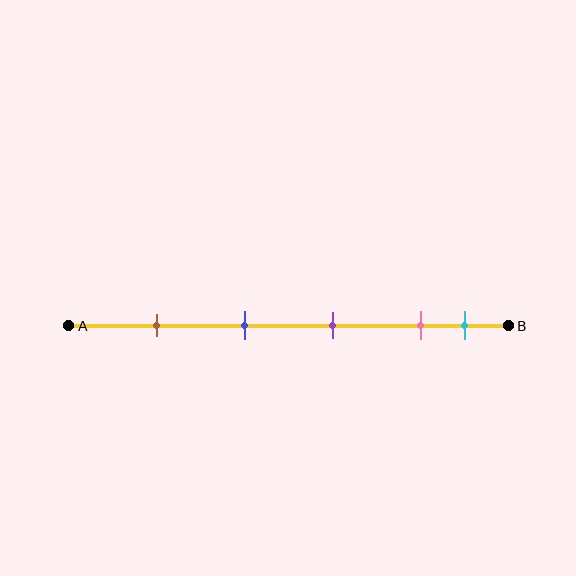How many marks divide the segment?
There are 5 marks dividing the segment.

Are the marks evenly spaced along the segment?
No, the marks are not evenly spaced.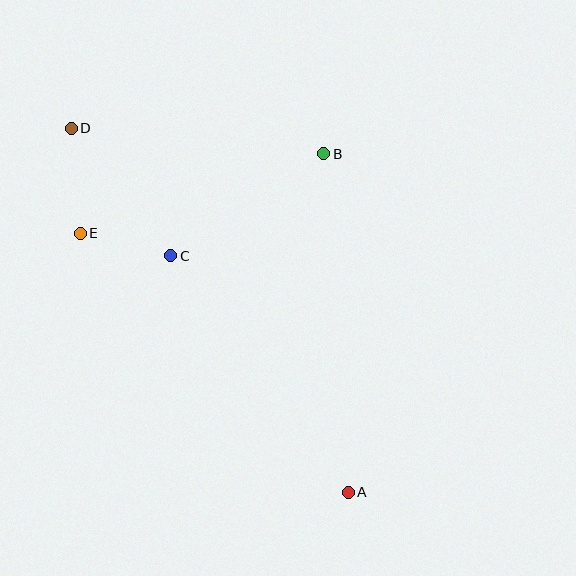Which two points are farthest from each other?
Points A and D are farthest from each other.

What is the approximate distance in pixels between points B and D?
The distance between B and D is approximately 254 pixels.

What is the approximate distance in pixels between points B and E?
The distance between B and E is approximately 256 pixels.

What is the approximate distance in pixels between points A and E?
The distance between A and E is approximately 373 pixels.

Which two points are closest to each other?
Points C and E are closest to each other.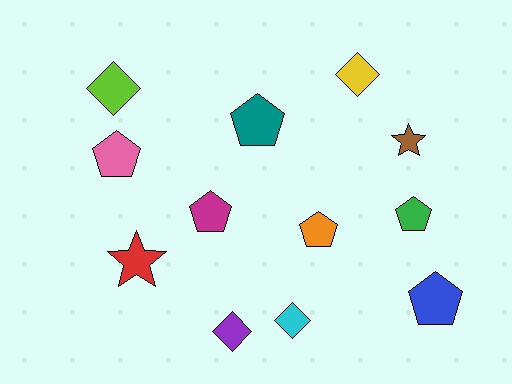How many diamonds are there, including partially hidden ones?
There are 4 diamonds.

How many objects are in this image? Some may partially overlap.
There are 12 objects.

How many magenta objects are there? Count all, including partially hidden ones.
There is 1 magenta object.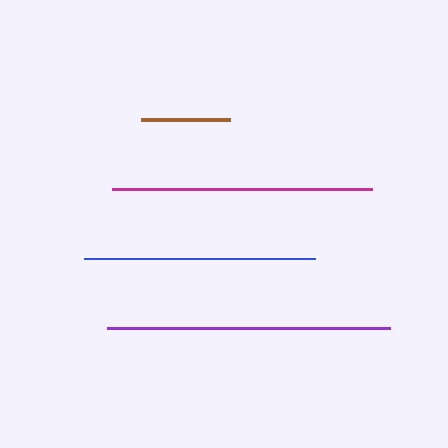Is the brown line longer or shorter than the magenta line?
The magenta line is longer than the brown line.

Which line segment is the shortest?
The brown line is the shortest at approximately 89 pixels.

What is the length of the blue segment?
The blue segment is approximately 232 pixels long.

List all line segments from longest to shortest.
From longest to shortest: purple, magenta, blue, brown.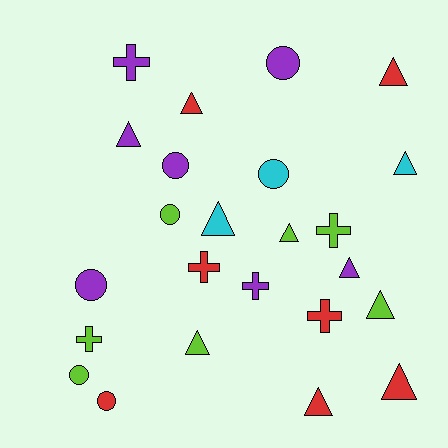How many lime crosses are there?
There are 2 lime crosses.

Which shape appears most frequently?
Triangle, with 11 objects.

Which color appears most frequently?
Purple, with 7 objects.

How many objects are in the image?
There are 24 objects.